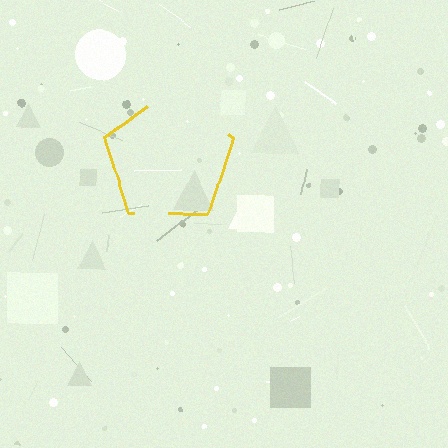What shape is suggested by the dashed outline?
The dashed outline suggests a pentagon.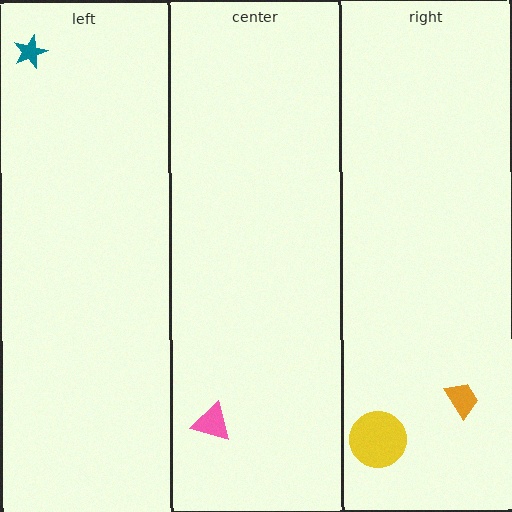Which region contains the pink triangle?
The center region.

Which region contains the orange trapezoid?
The right region.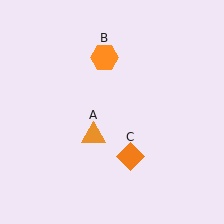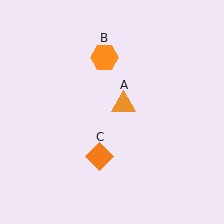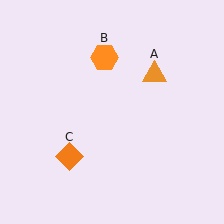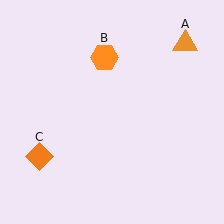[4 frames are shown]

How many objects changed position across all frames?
2 objects changed position: orange triangle (object A), orange diamond (object C).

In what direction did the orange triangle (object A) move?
The orange triangle (object A) moved up and to the right.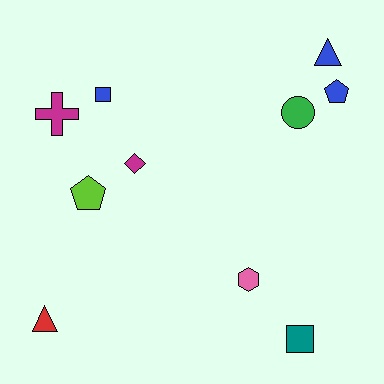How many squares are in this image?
There are 2 squares.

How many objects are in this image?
There are 10 objects.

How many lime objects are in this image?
There is 1 lime object.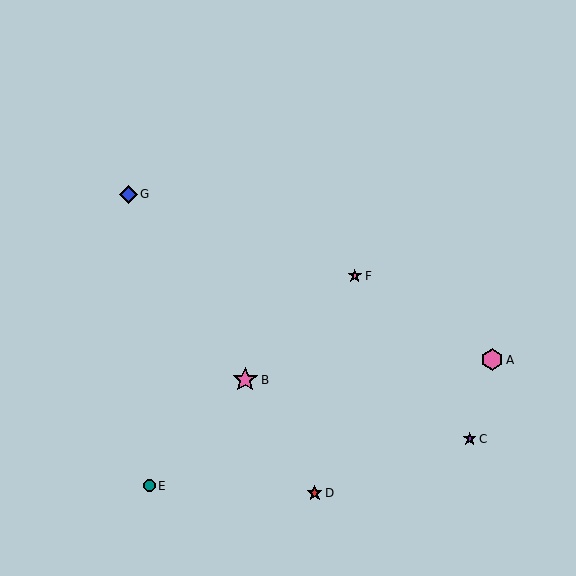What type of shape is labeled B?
Shape B is a pink star.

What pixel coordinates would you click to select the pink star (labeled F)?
Click at (355, 276) to select the pink star F.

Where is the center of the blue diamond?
The center of the blue diamond is at (128, 194).